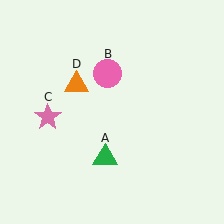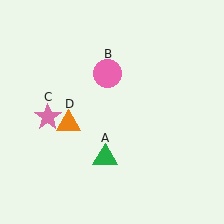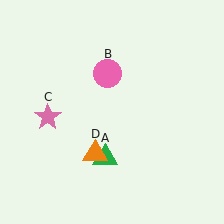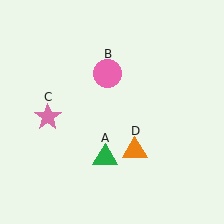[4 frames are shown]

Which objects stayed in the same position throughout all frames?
Green triangle (object A) and pink circle (object B) and pink star (object C) remained stationary.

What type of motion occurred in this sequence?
The orange triangle (object D) rotated counterclockwise around the center of the scene.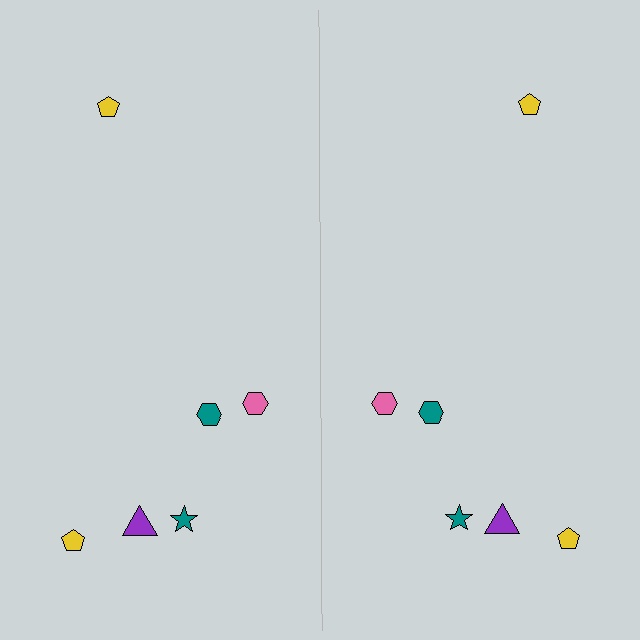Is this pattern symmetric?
Yes, this pattern has bilateral (reflection) symmetry.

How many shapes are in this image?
There are 12 shapes in this image.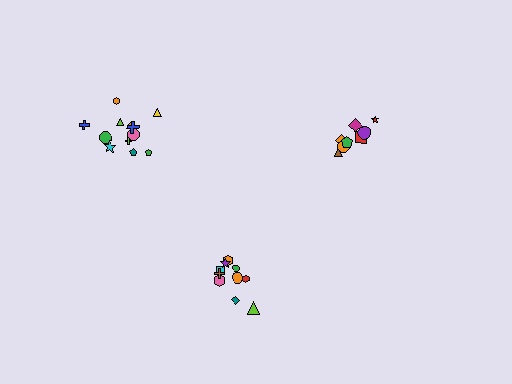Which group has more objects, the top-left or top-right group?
The top-left group.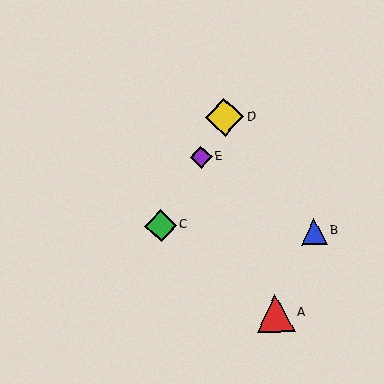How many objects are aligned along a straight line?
3 objects (C, D, E) are aligned along a straight line.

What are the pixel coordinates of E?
Object E is at (201, 157).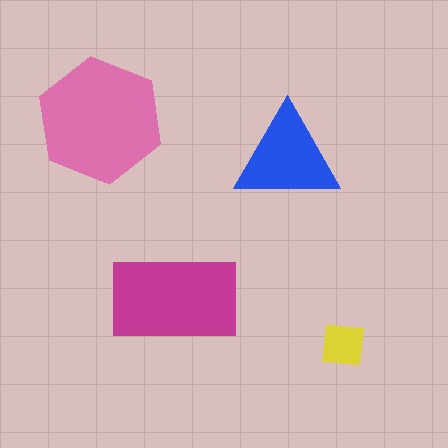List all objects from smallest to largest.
The yellow square, the blue triangle, the magenta rectangle, the pink hexagon.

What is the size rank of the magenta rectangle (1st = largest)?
2nd.